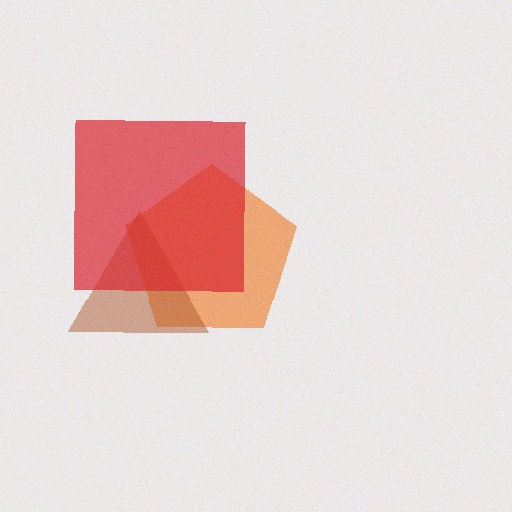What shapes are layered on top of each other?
The layered shapes are: an orange pentagon, a brown triangle, a red square.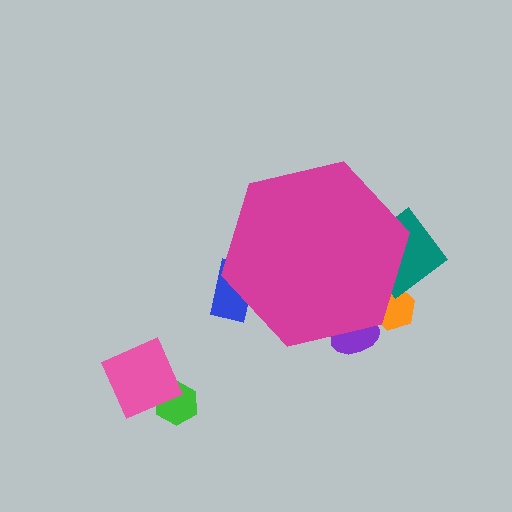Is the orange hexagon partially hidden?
Yes, the orange hexagon is partially hidden behind the magenta hexagon.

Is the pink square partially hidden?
No, the pink square is fully visible.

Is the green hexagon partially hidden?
No, the green hexagon is fully visible.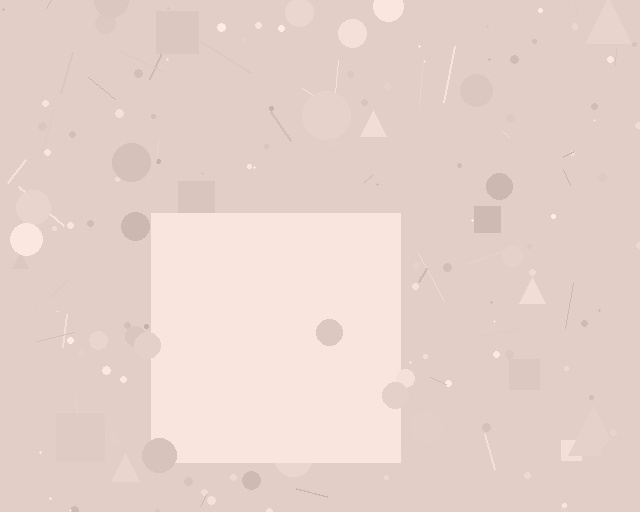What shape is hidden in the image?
A square is hidden in the image.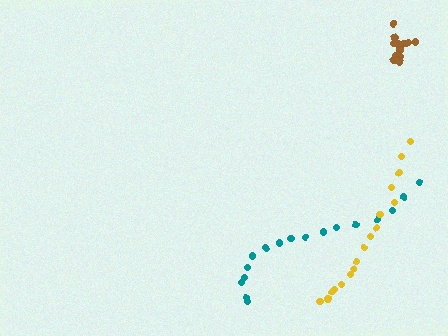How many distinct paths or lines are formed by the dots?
There are 3 distinct paths.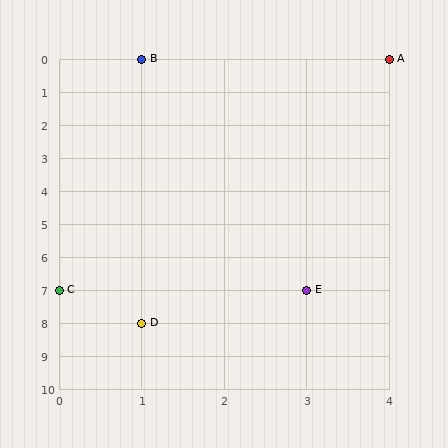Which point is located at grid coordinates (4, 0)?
Point A is at (4, 0).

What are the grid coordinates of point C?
Point C is at grid coordinates (0, 7).